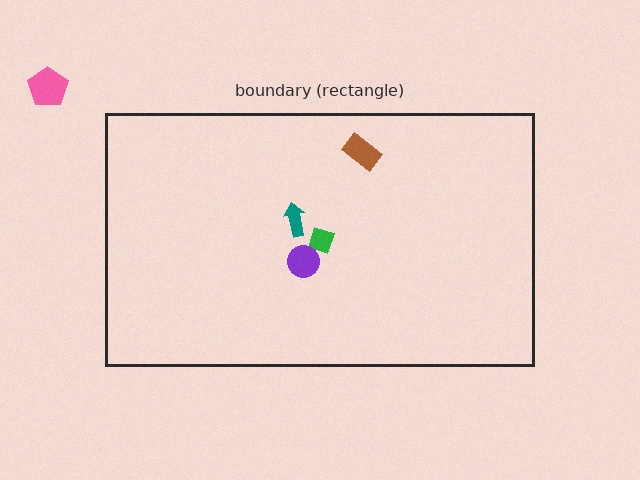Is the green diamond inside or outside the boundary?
Inside.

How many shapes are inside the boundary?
4 inside, 1 outside.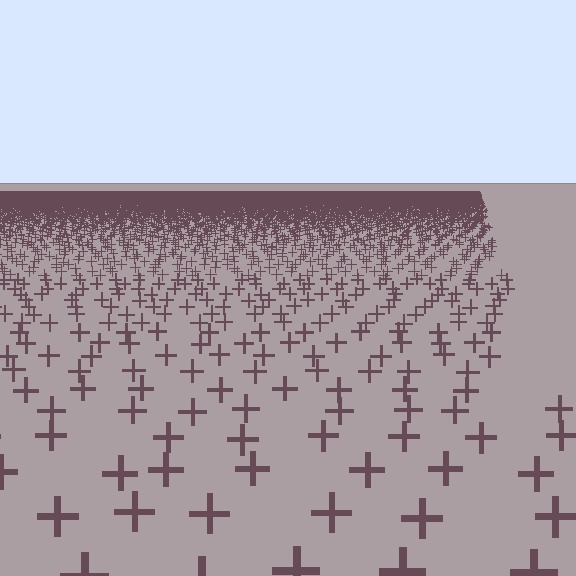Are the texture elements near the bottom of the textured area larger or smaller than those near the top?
Larger. Near the bottom, elements are closer to the viewer and appear at a bigger on-screen size.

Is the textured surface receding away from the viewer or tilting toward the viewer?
The surface is receding away from the viewer. Texture elements get smaller and denser toward the top.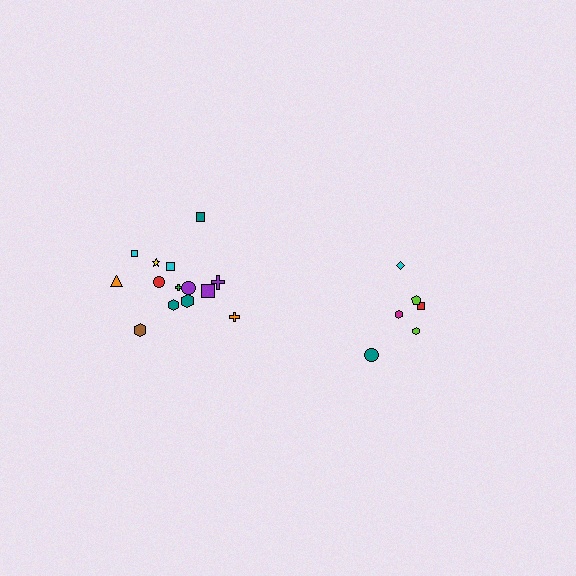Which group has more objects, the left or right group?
The left group.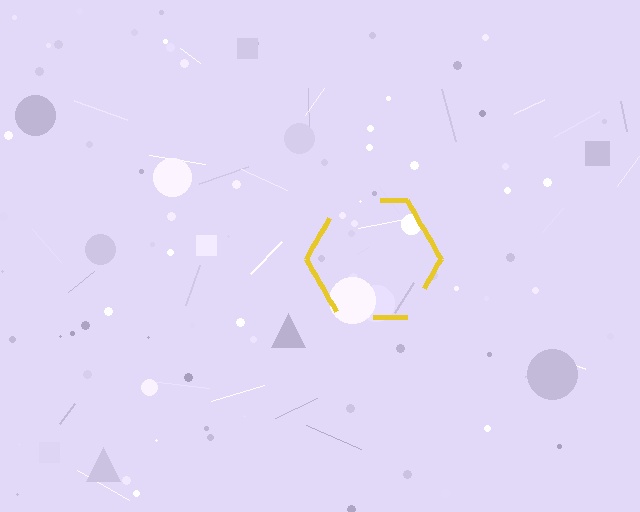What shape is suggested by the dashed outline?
The dashed outline suggests a hexagon.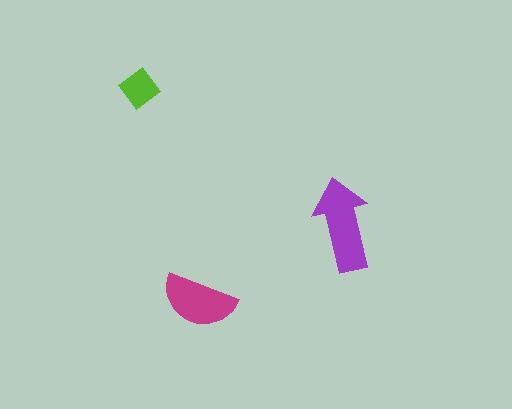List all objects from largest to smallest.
The purple arrow, the magenta semicircle, the lime diamond.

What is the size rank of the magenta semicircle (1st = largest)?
2nd.